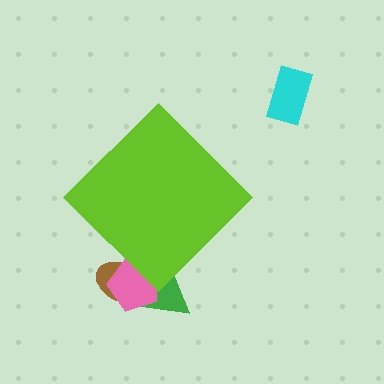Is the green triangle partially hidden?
Yes, the green triangle is partially hidden behind the lime diamond.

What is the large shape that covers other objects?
A lime diamond.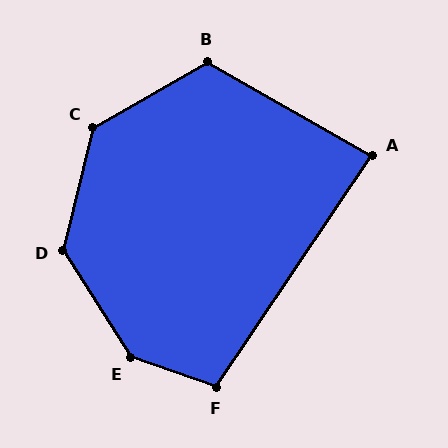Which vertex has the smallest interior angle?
A, at approximately 86 degrees.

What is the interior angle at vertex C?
Approximately 133 degrees (obtuse).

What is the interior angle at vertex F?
Approximately 105 degrees (obtuse).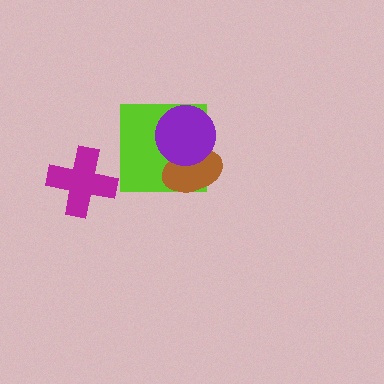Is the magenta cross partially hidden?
No, no other shape covers it.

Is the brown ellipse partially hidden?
Yes, it is partially covered by another shape.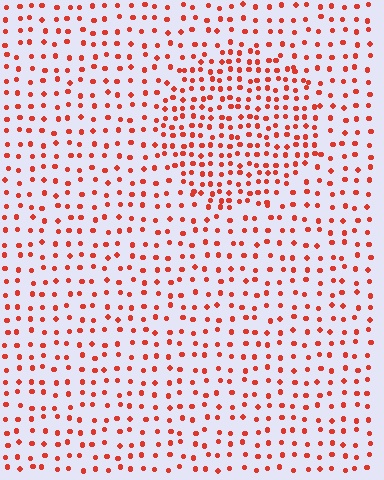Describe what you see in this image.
The image contains small red elements arranged at two different densities. A circle-shaped region is visible where the elements are more densely packed than the surrounding area.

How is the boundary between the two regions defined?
The boundary is defined by a change in element density (approximately 1.8x ratio). All elements are the same color, size, and shape.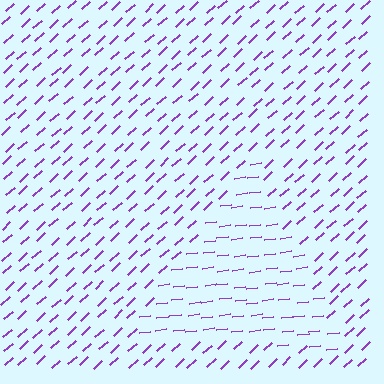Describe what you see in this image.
The image is filled with small purple line segments. A triangle region in the image has lines oriented differently from the surrounding lines, creating a visible texture boundary.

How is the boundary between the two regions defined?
The boundary is defined purely by a change in line orientation (approximately 36 degrees difference). All lines are the same color and thickness.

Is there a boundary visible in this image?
Yes, there is a texture boundary formed by a change in line orientation.